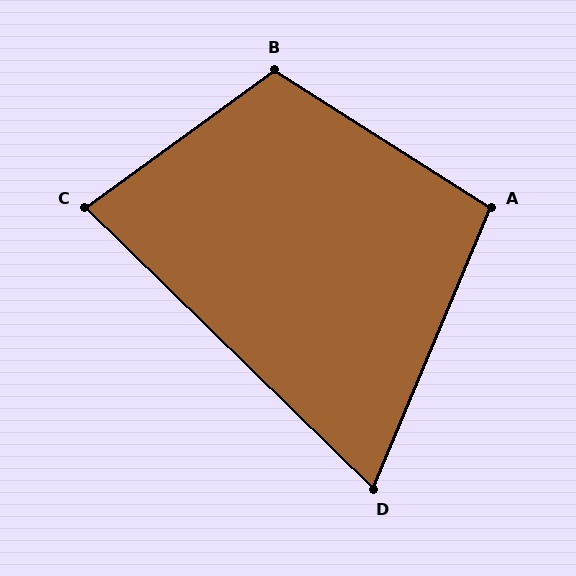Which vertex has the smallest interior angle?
D, at approximately 68 degrees.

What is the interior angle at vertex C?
Approximately 80 degrees (acute).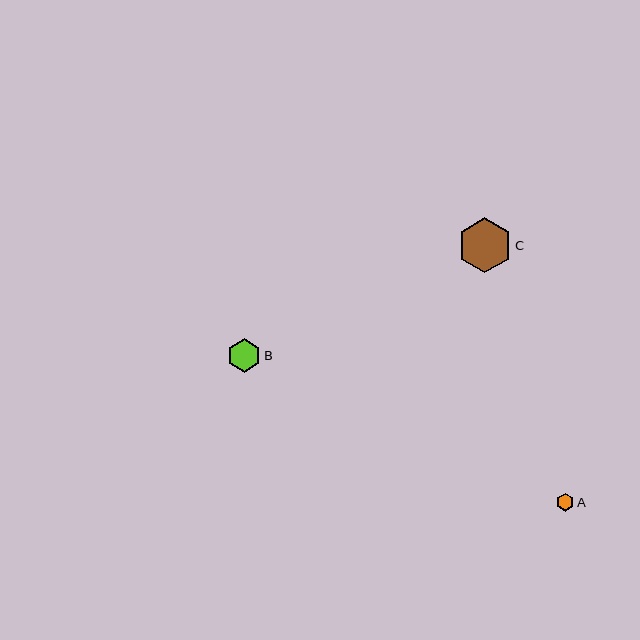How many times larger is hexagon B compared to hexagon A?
Hexagon B is approximately 1.9 times the size of hexagon A.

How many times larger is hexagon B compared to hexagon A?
Hexagon B is approximately 1.9 times the size of hexagon A.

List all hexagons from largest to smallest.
From largest to smallest: C, B, A.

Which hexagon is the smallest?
Hexagon A is the smallest with a size of approximately 18 pixels.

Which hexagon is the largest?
Hexagon C is the largest with a size of approximately 55 pixels.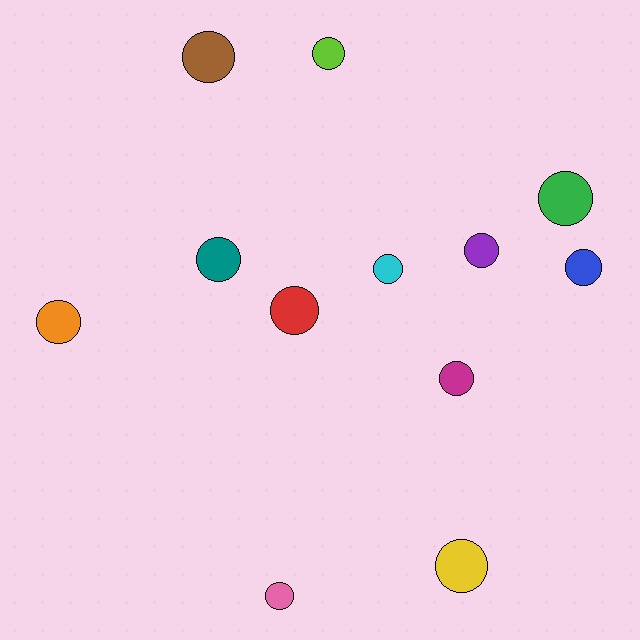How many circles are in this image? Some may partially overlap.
There are 12 circles.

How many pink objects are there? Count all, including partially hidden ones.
There is 1 pink object.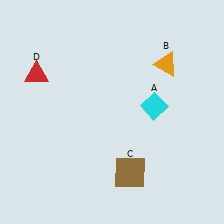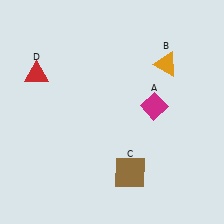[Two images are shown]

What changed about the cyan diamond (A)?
In Image 1, A is cyan. In Image 2, it changed to magenta.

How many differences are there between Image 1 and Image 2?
There is 1 difference between the two images.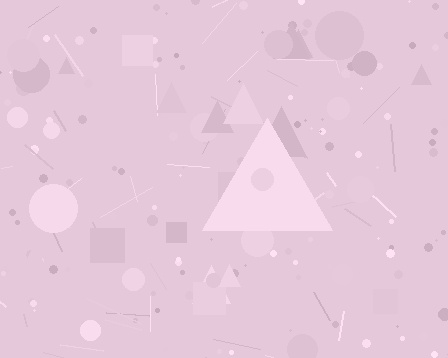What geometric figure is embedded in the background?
A triangle is embedded in the background.